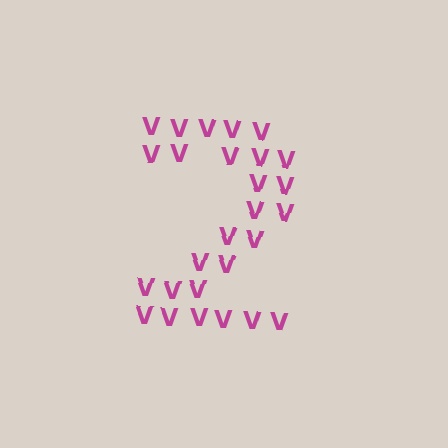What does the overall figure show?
The overall figure shows the digit 2.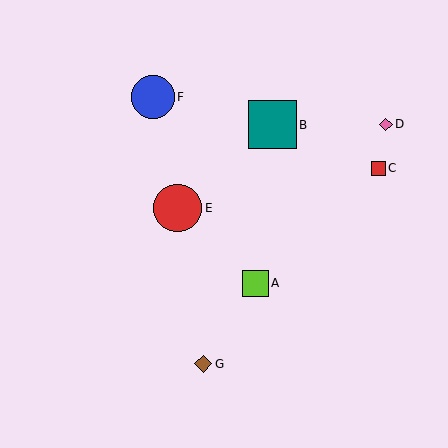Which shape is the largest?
The red circle (labeled E) is the largest.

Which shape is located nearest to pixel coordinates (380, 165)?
The red square (labeled C) at (378, 168) is nearest to that location.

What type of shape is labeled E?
Shape E is a red circle.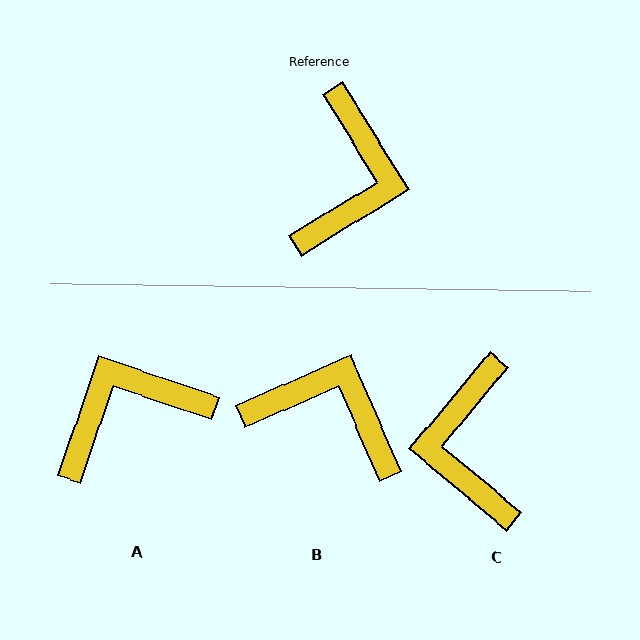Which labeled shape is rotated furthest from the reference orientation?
C, about 161 degrees away.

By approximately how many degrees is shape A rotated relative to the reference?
Approximately 130 degrees counter-clockwise.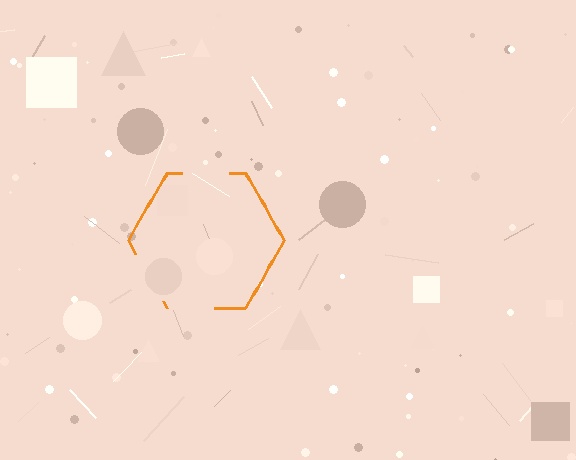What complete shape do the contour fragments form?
The contour fragments form a hexagon.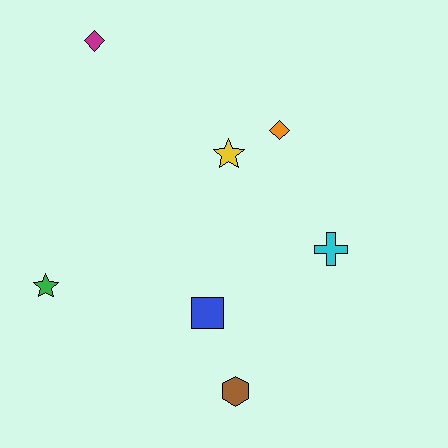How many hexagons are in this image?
There is 1 hexagon.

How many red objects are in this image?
There are no red objects.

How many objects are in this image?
There are 7 objects.